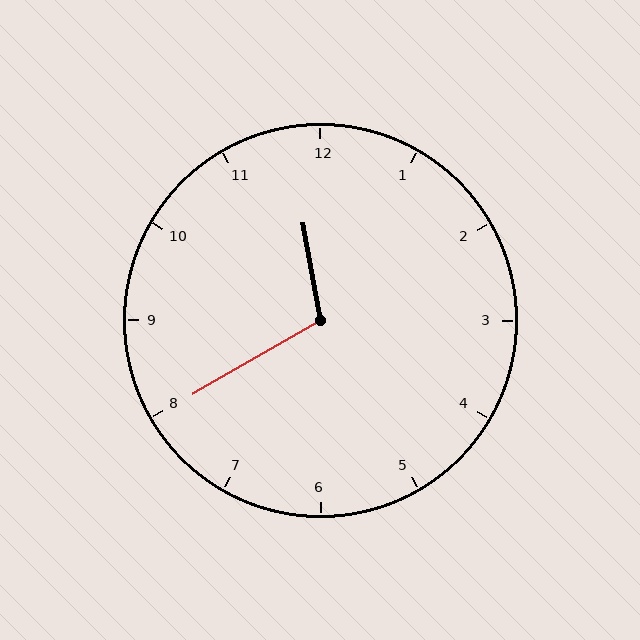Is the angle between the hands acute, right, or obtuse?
It is obtuse.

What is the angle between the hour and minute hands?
Approximately 110 degrees.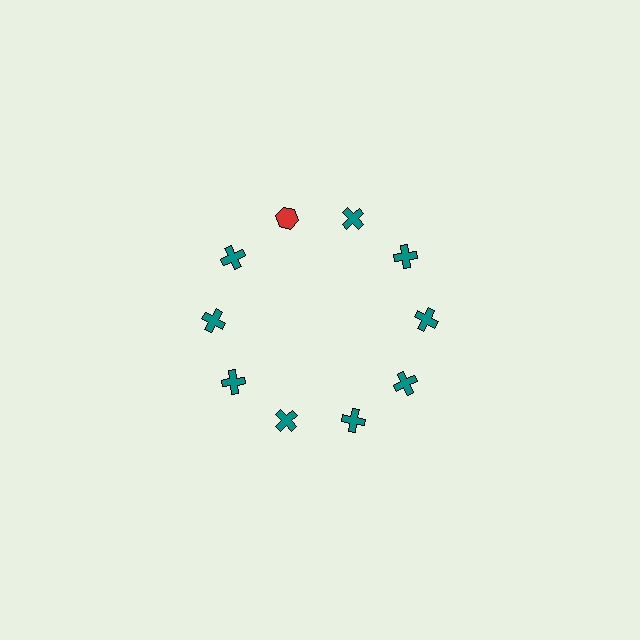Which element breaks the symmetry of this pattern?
The red hexagon at roughly the 11 o'clock position breaks the symmetry. All other shapes are teal crosses.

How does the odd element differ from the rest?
It differs in both color (red instead of teal) and shape (hexagon instead of cross).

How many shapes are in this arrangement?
There are 10 shapes arranged in a ring pattern.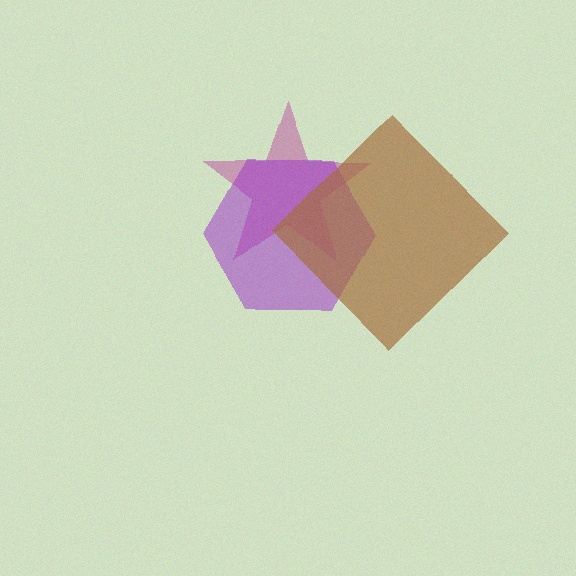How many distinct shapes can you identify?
There are 3 distinct shapes: a magenta star, a purple hexagon, a brown diamond.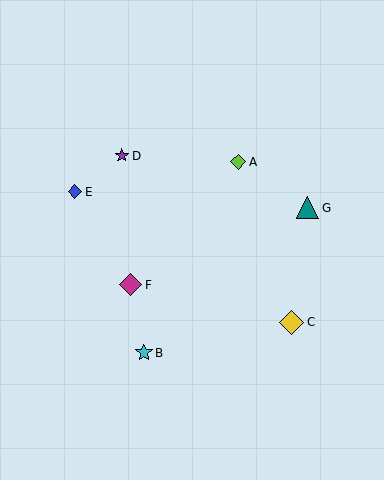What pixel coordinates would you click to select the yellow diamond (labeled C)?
Click at (292, 322) to select the yellow diamond C.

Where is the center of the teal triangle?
The center of the teal triangle is at (308, 208).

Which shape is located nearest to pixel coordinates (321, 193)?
The teal triangle (labeled G) at (308, 208) is nearest to that location.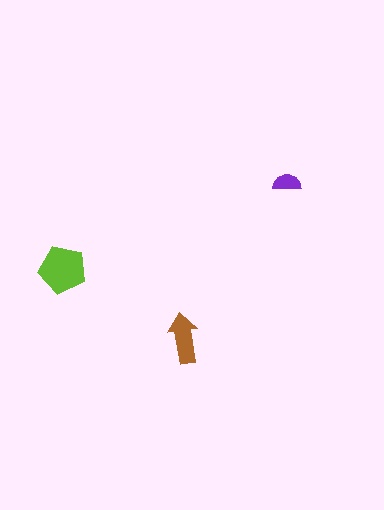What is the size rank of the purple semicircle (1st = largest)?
3rd.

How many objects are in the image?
There are 3 objects in the image.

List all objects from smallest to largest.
The purple semicircle, the brown arrow, the lime pentagon.